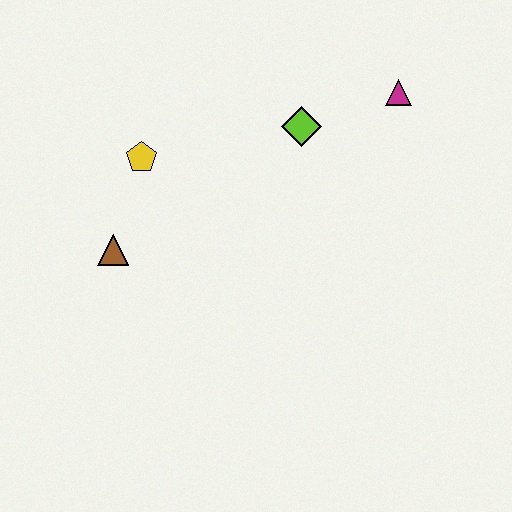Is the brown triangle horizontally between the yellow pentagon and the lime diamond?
No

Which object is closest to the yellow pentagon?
The brown triangle is closest to the yellow pentagon.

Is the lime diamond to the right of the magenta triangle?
No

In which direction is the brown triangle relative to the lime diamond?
The brown triangle is to the left of the lime diamond.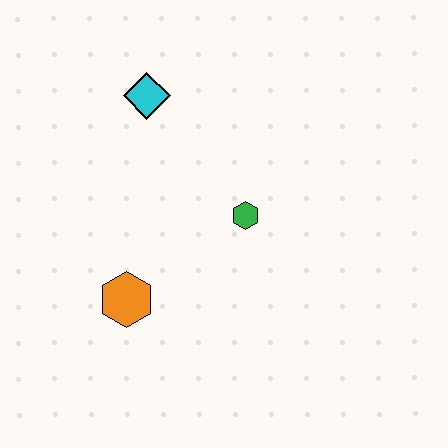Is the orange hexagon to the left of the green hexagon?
Yes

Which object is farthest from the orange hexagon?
The cyan diamond is farthest from the orange hexagon.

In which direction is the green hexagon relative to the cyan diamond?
The green hexagon is below the cyan diamond.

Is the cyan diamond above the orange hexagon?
Yes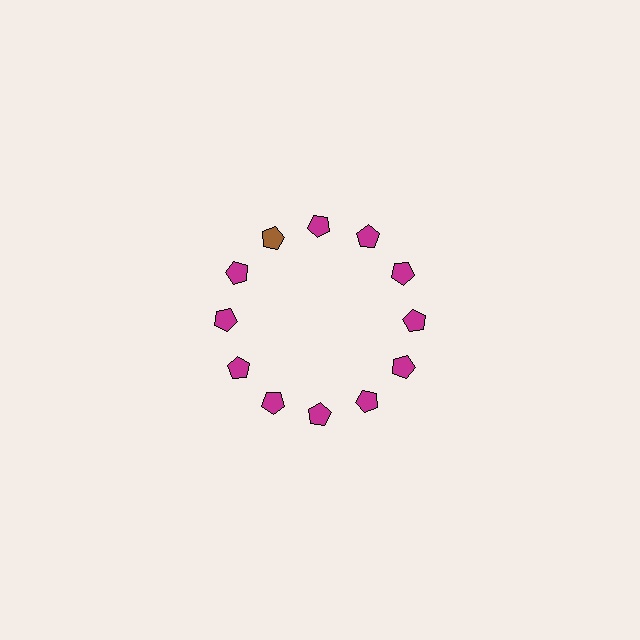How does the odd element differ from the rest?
It has a different color: brown instead of magenta.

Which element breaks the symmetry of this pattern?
The brown pentagon at roughly the 11 o'clock position breaks the symmetry. All other shapes are magenta pentagons.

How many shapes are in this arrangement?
There are 12 shapes arranged in a ring pattern.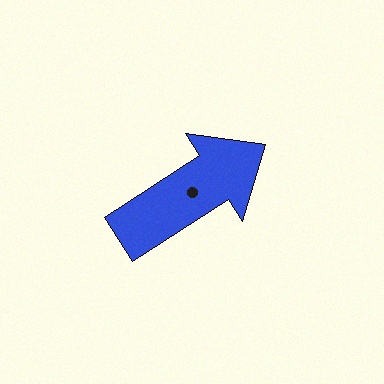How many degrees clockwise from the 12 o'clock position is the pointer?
Approximately 57 degrees.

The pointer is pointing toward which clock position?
Roughly 2 o'clock.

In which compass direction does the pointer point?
Northeast.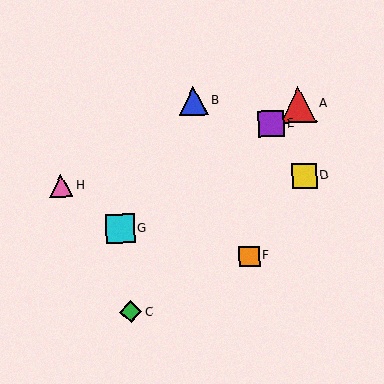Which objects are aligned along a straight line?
Objects A, E, G are aligned along a straight line.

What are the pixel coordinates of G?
Object G is at (120, 229).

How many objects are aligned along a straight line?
3 objects (A, E, G) are aligned along a straight line.